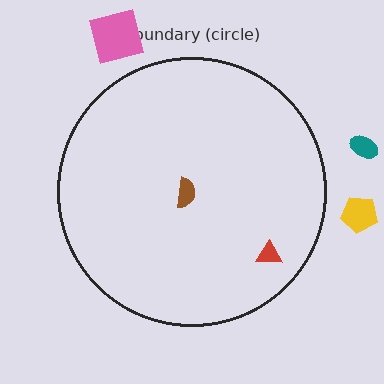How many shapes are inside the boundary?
2 inside, 3 outside.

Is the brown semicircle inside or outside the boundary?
Inside.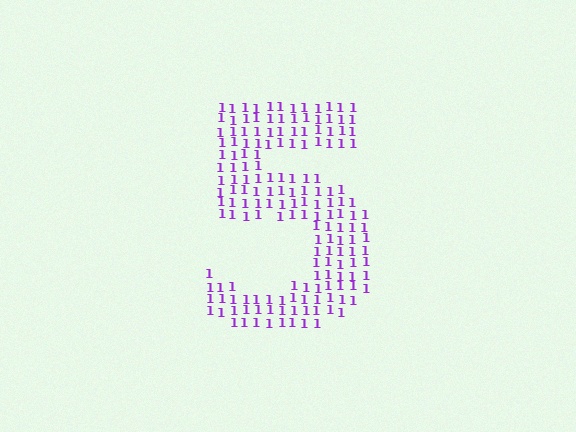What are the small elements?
The small elements are digit 1's.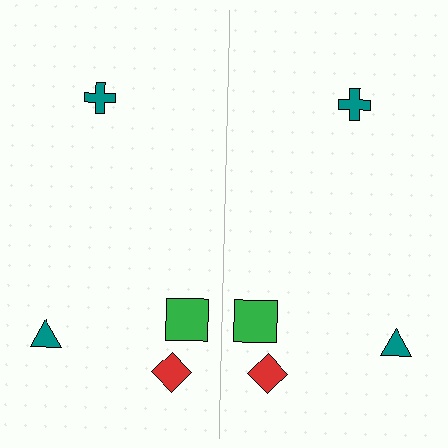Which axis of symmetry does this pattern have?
The pattern has a vertical axis of symmetry running through the center of the image.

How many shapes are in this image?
There are 8 shapes in this image.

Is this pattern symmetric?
Yes, this pattern has bilateral (reflection) symmetry.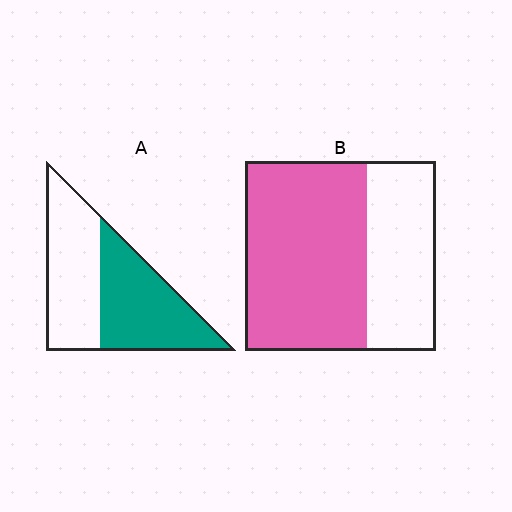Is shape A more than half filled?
Roughly half.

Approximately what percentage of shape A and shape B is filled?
A is approximately 50% and B is approximately 65%.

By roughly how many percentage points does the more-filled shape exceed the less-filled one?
By roughly 15 percentage points (B over A).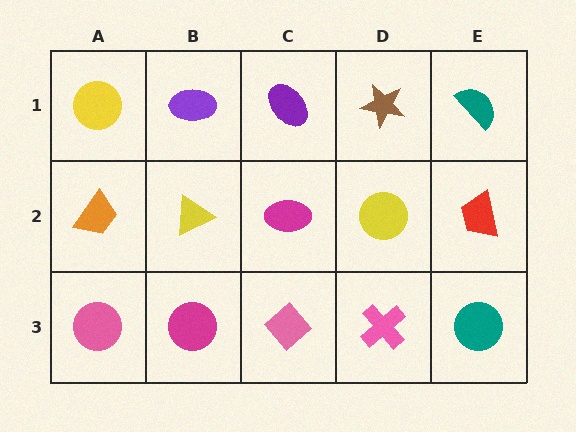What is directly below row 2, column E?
A teal circle.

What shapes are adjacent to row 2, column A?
A yellow circle (row 1, column A), a pink circle (row 3, column A), a yellow triangle (row 2, column B).